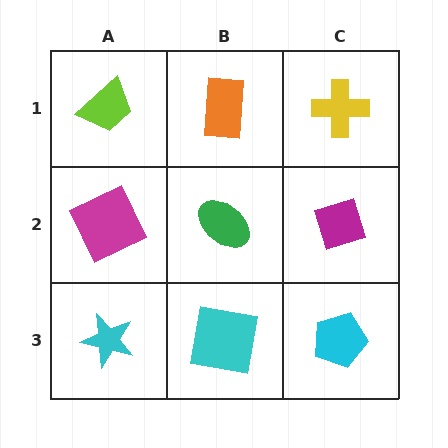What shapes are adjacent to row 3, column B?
A green ellipse (row 2, column B), a cyan star (row 3, column A), a cyan pentagon (row 3, column C).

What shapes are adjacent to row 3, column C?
A magenta diamond (row 2, column C), a cyan square (row 3, column B).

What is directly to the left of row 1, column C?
An orange rectangle.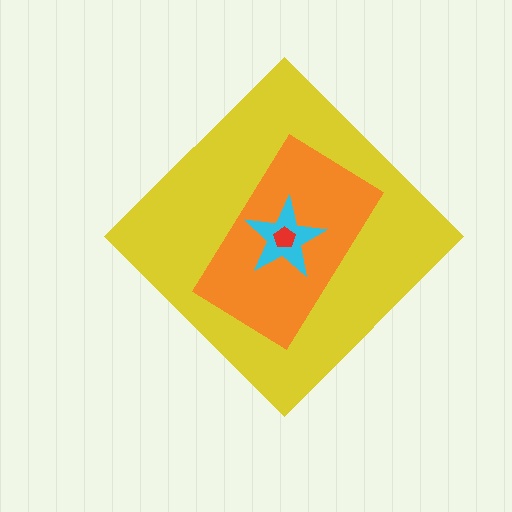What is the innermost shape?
The red pentagon.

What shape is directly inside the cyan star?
The red pentagon.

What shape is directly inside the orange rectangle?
The cyan star.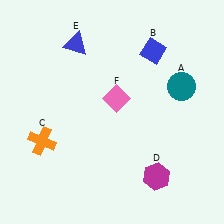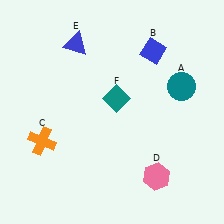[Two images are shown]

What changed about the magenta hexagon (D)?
In Image 1, D is magenta. In Image 2, it changed to pink.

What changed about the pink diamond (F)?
In Image 1, F is pink. In Image 2, it changed to teal.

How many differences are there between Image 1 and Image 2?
There are 2 differences between the two images.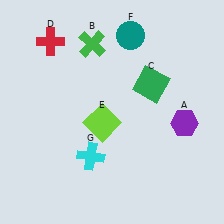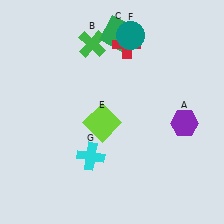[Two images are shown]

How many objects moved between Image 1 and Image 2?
2 objects moved between the two images.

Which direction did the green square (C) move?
The green square (C) moved up.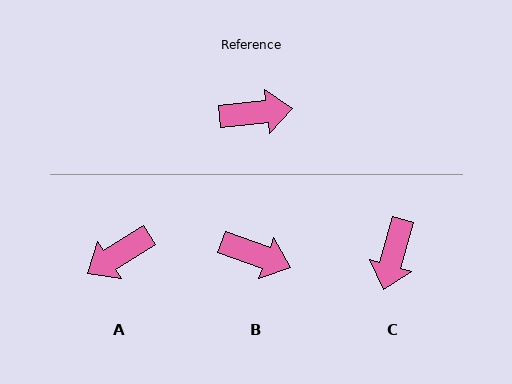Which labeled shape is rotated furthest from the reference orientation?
A, about 155 degrees away.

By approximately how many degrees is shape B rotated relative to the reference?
Approximately 27 degrees clockwise.